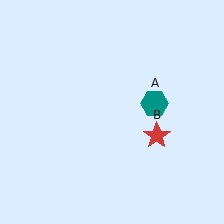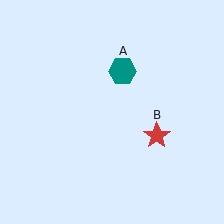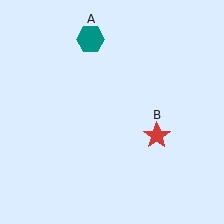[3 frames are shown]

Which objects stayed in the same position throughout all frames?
Red star (object B) remained stationary.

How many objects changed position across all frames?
1 object changed position: teal hexagon (object A).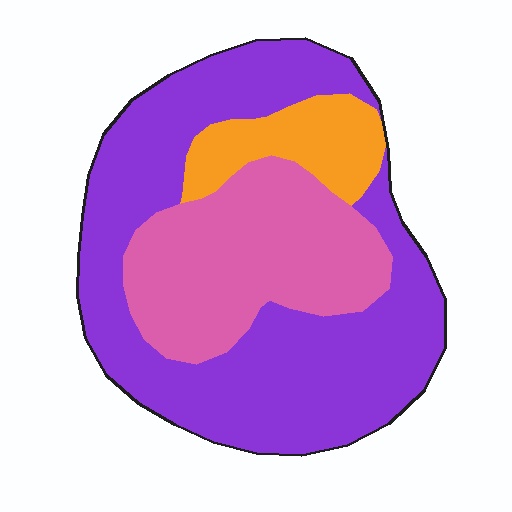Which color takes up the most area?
Purple, at roughly 60%.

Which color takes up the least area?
Orange, at roughly 10%.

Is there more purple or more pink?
Purple.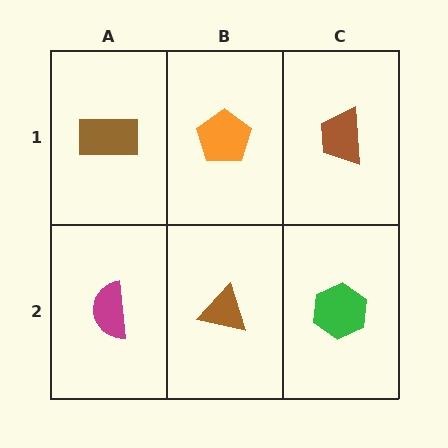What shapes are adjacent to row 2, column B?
An orange pentagon (row 1, column B), a magenta semicircle (row 2, column A), a green hexagon (row 2, column C).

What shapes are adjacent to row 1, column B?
A brown triangle (row 2, column B), a brown rectangle (row 1, column A), a brown trapezoid (row 1, column C).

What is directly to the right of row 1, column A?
An orange pentagon.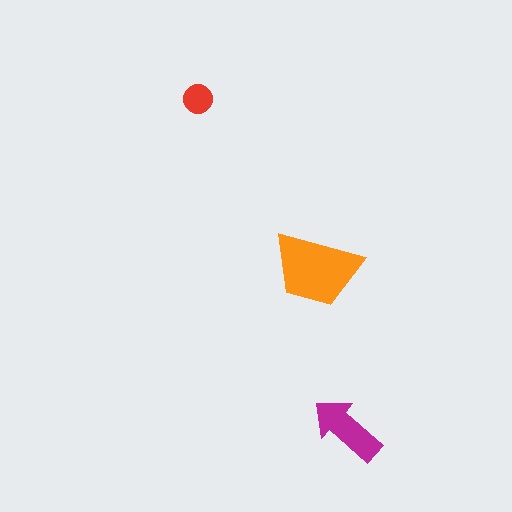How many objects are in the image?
There are 3 objects in the image.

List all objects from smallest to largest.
The red circle, the magenta arrow, the orange trapezoid.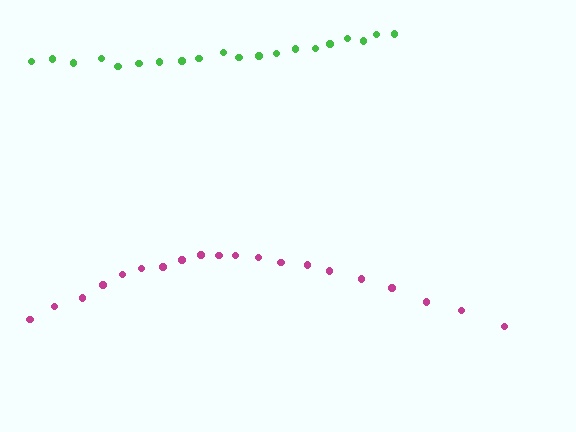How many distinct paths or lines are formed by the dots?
There are 2 distinct paths.